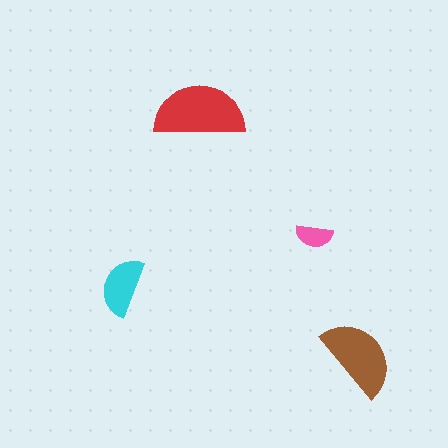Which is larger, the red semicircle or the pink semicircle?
The red one.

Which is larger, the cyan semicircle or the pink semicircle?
The cyan one.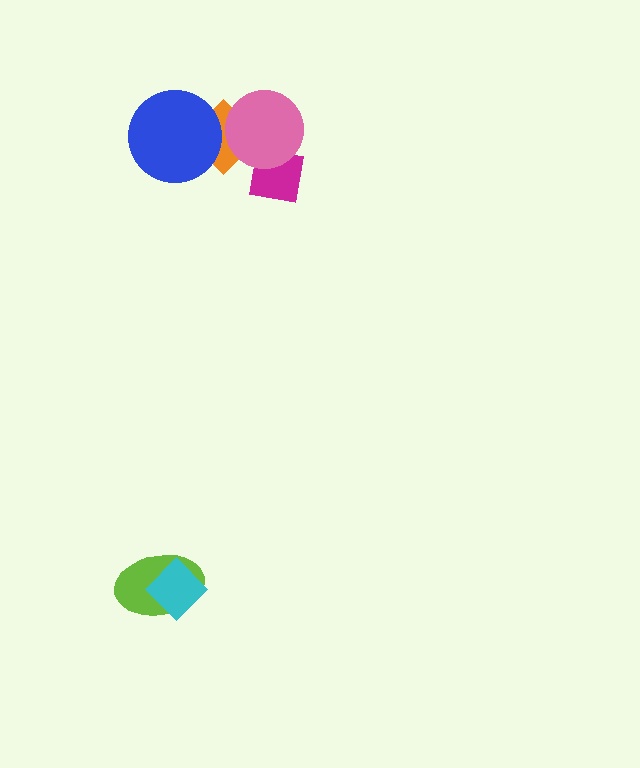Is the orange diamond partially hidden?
Yes, it is partially covered by another shape.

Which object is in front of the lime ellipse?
The cyan diamond is in front of the lime ellipse.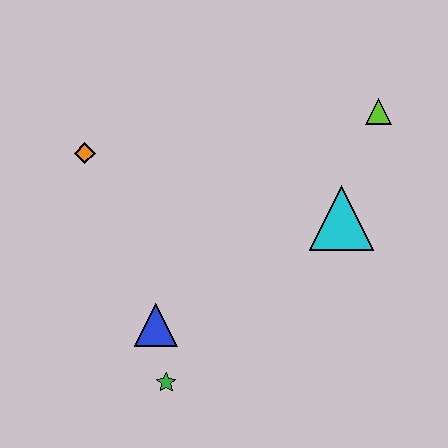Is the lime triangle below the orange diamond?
No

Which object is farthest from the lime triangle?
The green star is farthest from the lime triangle.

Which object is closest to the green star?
The blue triangle is closest to the green star.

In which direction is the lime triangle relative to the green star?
The lime triangle is above the green star.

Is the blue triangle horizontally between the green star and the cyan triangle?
No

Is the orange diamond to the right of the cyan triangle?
No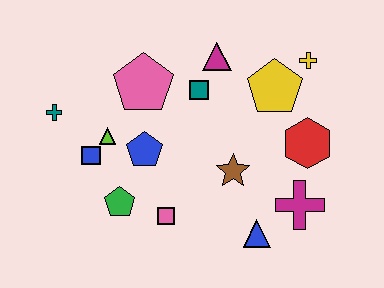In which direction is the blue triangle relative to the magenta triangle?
The blue triangle is below the magenta triangle.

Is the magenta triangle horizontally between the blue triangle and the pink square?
Yes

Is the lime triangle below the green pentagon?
No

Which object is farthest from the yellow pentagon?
The teal cross is farthest from the yellow pentagon.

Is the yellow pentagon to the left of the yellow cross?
Yes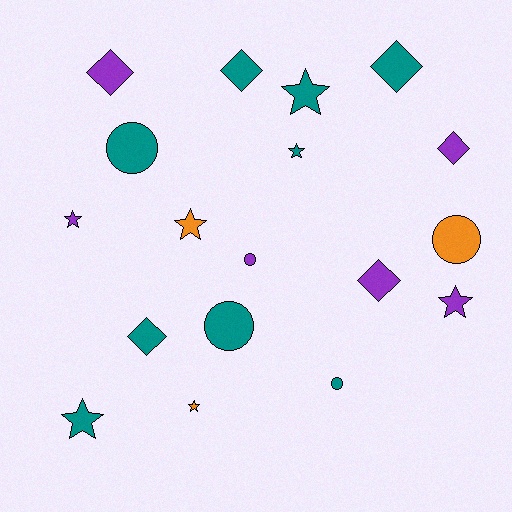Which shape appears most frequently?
Star, with 7 objects.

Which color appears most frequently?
Teal, with 9 objects.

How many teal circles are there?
There are 3 teal circles.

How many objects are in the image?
There are 18 objects.